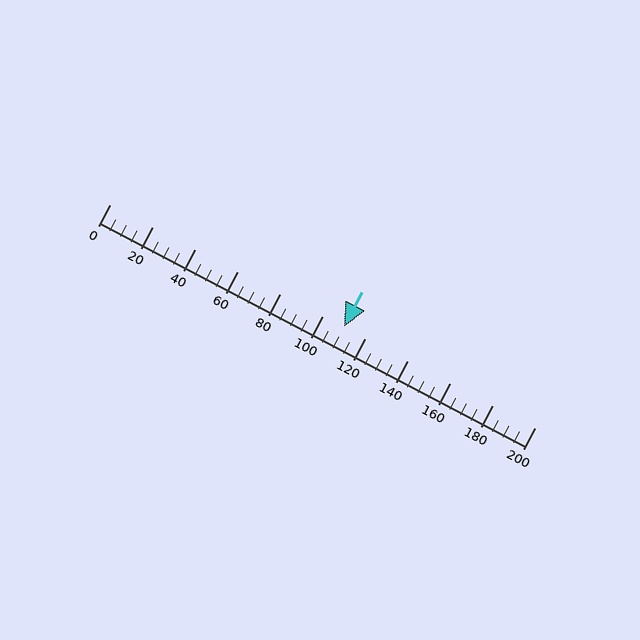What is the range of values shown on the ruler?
The ruler shows values from 0 to 200.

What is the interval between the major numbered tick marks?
The major tick marks are spaced 20 units apart.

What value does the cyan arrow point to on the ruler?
The cyan arrow points to approximately 110.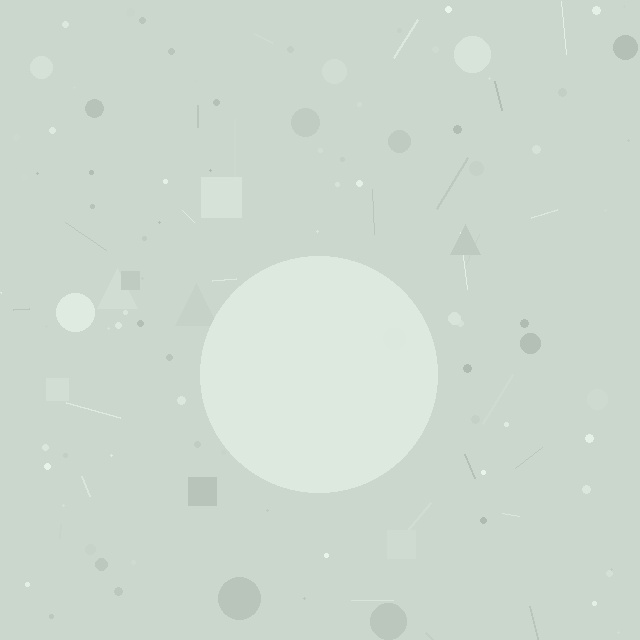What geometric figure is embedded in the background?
A circle is embedded in the background.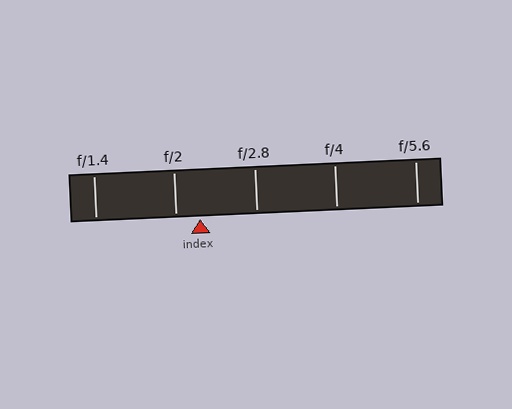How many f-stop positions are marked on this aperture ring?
There are 5 f-stop positions marked.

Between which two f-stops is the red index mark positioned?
The index mark is between f/2 and f/2.8.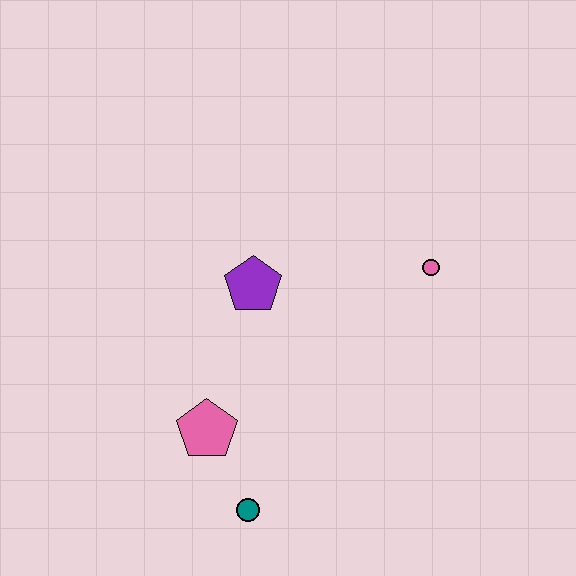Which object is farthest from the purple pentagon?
The teal circle is farthest from the purple pentagon.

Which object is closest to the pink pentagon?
The teal circle is closest to the pink pentagon.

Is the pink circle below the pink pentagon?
No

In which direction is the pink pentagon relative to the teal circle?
The pink pentagon is above the teal circle.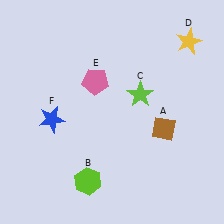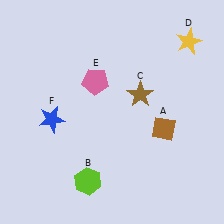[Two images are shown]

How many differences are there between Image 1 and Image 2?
There is 1 difference between the two images.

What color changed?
The star (C) changed from lime in Image 1 to brown in Image 2.